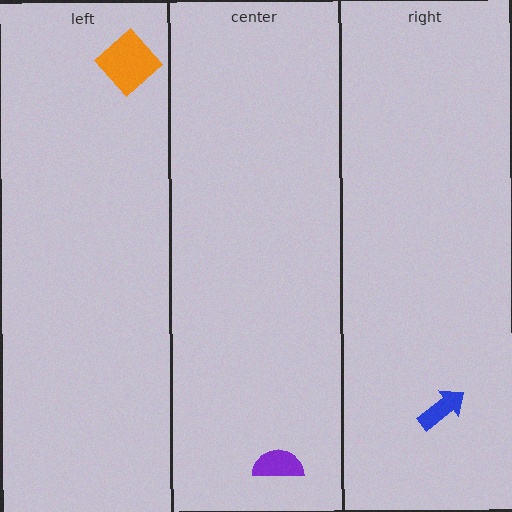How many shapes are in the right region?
1.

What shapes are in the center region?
The purple semicircle.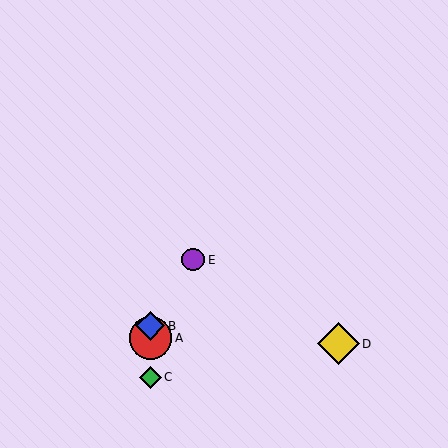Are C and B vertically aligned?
Yes, both are at x≈150.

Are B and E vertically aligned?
No, B is at x≈150 and E is at x≈193.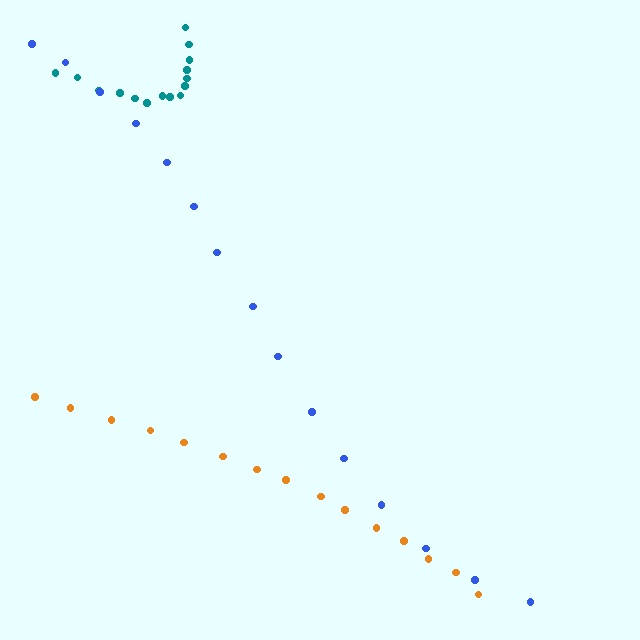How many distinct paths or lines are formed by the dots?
There are 3 distinct paths.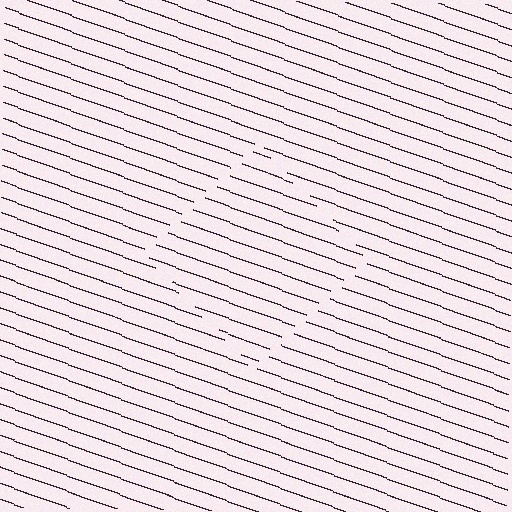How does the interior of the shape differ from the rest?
The interior of the shape contains the same grating, shifted by half a period — the contour is defined by the phase discontinuity where line-ends from the inner and outer gratings abut.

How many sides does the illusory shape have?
4 sides — the line-ends trace a square.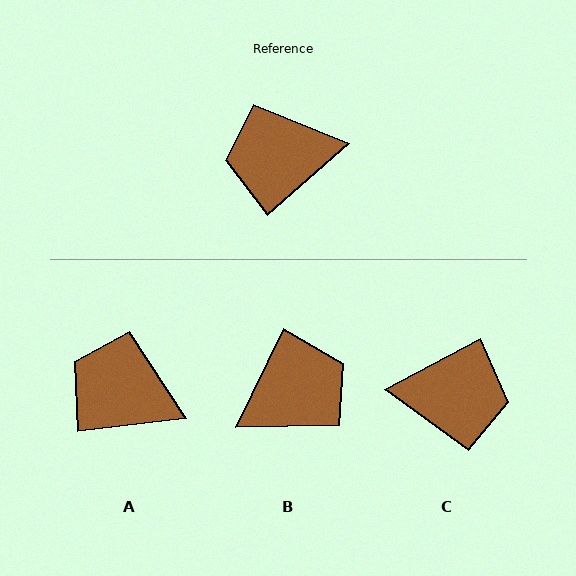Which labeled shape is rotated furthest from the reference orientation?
C, about 166 degrees away.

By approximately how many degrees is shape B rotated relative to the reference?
Approximately 157 degrees clockwise.